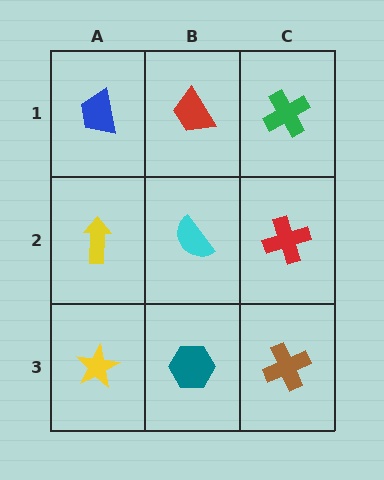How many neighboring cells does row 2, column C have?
3.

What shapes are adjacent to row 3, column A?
A yellow arrow (row 2, column A), a teal hexagon (row 3, column B).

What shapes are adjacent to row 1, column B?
A cyan semicircle (row 2, column B), a blue trapezoid (row 1, column A), a green cross (row 1, column C).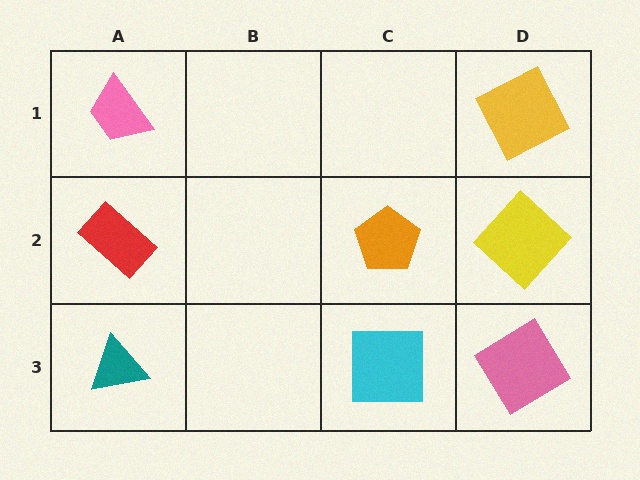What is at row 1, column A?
A pink trapezoid.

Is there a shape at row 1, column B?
No, that cell is empty.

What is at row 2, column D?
A yellow diamond.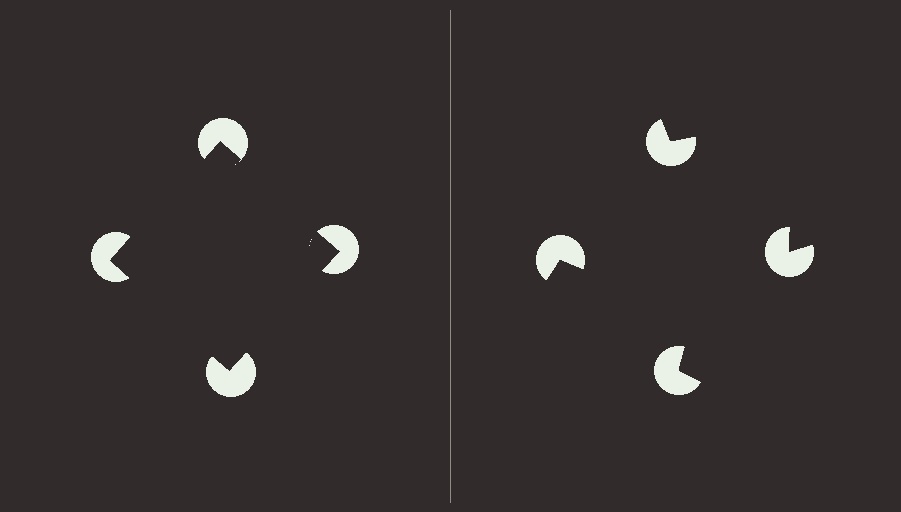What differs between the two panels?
The pac-man discs are positioned identically on both sides; only the wedge orientations differ. On the left they align to a square; on the right they are misaligned.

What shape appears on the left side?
An illusory square.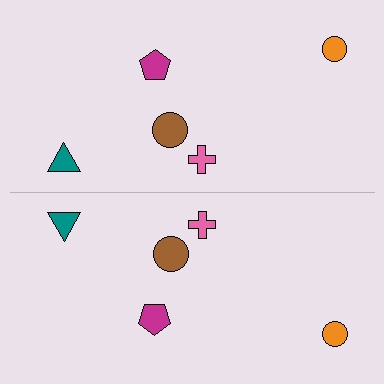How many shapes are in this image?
There are 10 shapes in this image.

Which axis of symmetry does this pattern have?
The pattern has a horizontal axis of symmetry running through the center of the image.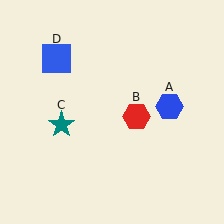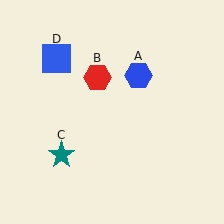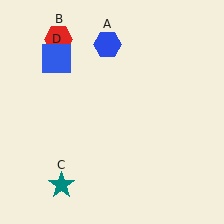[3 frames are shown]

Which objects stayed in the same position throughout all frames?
Blue square (object D) remained stationary.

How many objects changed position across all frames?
3 objects changed position: blue hexagon (object A), red hexagon (object B), teal star (object C).